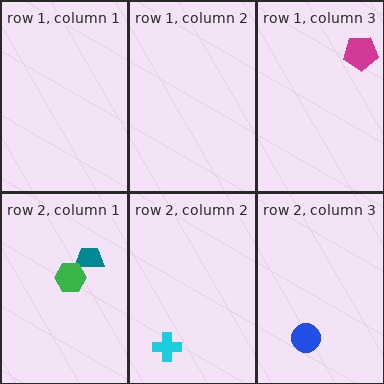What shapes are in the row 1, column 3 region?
The magenta pentagon.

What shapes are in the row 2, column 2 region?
The cyan cross.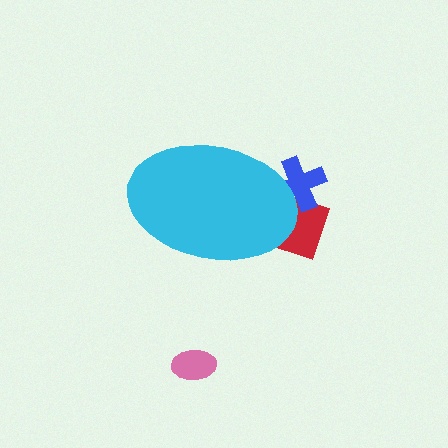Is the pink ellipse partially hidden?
No, the pink ellipse is fully visible.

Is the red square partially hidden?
Yes, the red square is partially hidden behind the cyan ellipse.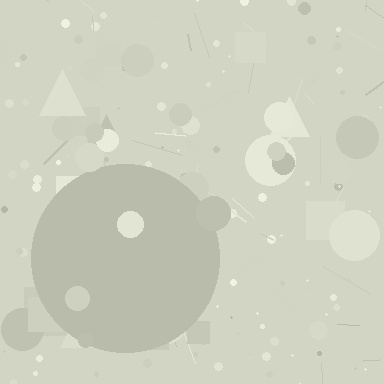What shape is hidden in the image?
A circle is hidden in the image.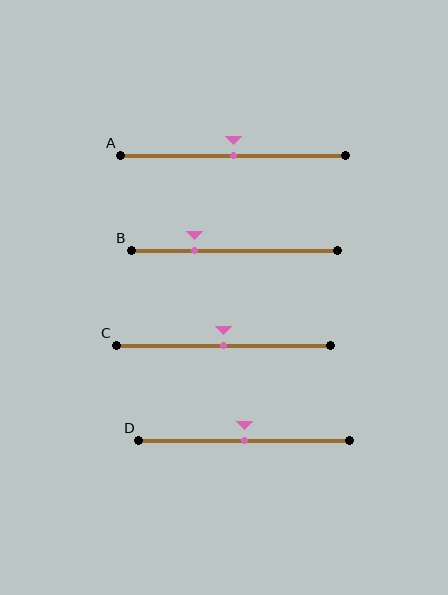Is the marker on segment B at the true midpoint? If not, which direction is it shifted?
No, the marker on segment B is shifted to the left by about 19% of the segment length.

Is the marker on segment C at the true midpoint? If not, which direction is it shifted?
Yes, the marker on segment C is at the true midpoint.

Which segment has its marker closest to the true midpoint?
Segment A has its marker closest to the true midpoint.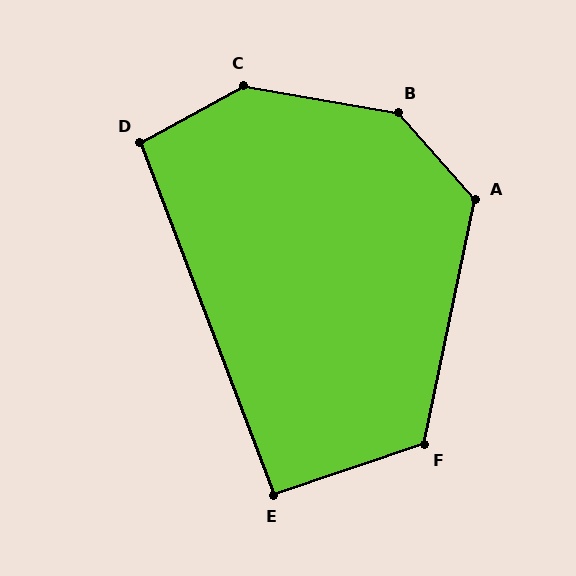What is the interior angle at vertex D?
Approximately 98 degrees (obtuse).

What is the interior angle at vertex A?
Approximately 127 degrees (obtuse).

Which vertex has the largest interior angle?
B, at approximately 141 degrees.